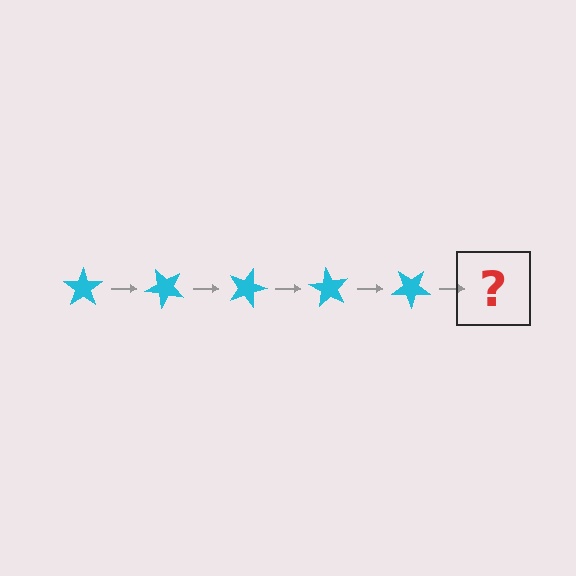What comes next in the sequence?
The next element should be a cyan star rotated 225 degrees.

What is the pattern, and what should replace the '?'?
The pattern is that the star rotates 45 degrees each step. The '?' should be a cyan star rotated 225 degrees.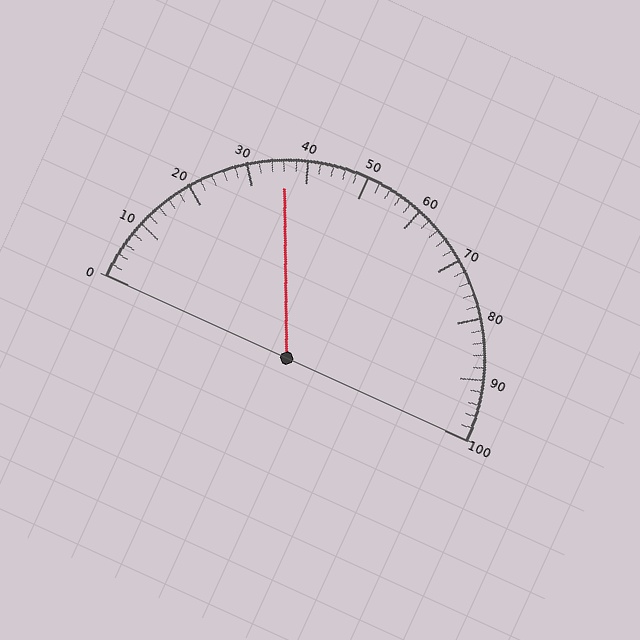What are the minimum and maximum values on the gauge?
The gauge ranges from 0 to 100.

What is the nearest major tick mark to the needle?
The nearest major tick mark is 40.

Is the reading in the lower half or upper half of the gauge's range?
The reading is in the lower half of the range (0 to 100).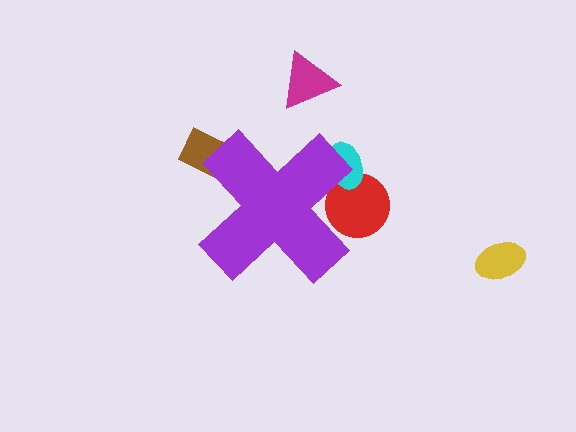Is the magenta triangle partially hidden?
No, the magenta triangle is fully visible.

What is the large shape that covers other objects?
A purple cross.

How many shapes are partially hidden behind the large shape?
3 shapes are partially hidden.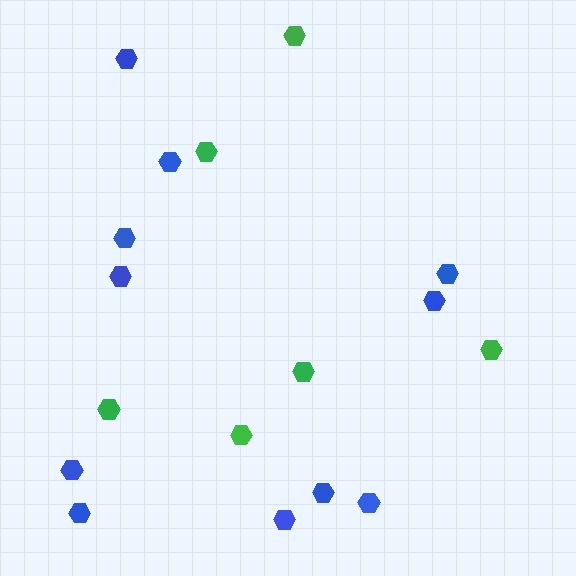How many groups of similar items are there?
There are 2 groups: one group of blue hexagons (11) and one group of green hexagons (6).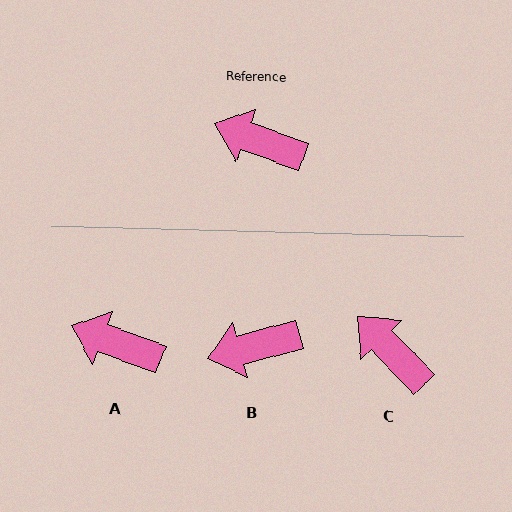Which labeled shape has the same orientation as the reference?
A.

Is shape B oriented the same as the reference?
No, it is off by about 35 degrees.